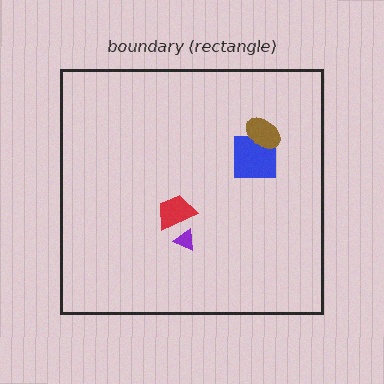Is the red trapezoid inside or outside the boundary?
Inside.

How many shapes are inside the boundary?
4 inside, 0 outside.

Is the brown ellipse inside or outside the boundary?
Inside.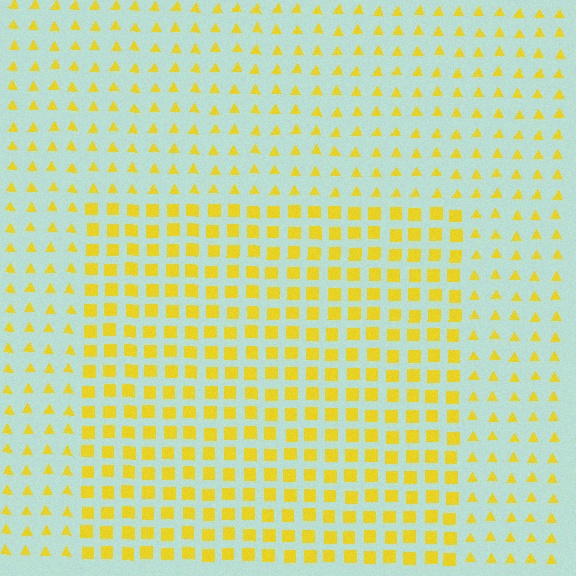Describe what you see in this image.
The image is filled with small yellow elements arranged in a uniform grid. A rectangle-shaped region contains squares, while the surrounding area contains triangles. The boundary is defined purely by the change in element shape.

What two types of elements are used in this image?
The image uses squares inside the rectangle region and triangles outside it.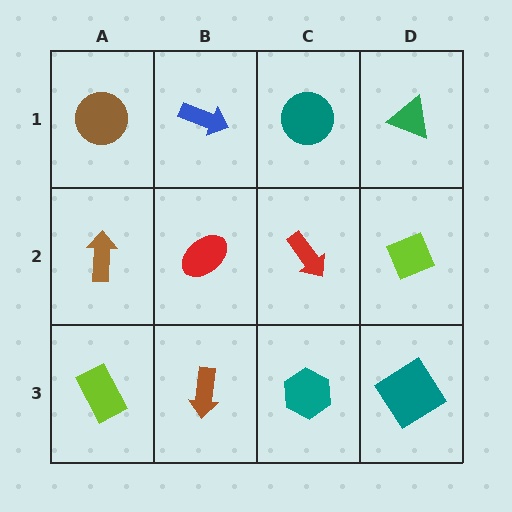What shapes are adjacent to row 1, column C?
A red arrow (row 2, column C), a blue arrow (row 1, column B), a green triangle (row 1, column D).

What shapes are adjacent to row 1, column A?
A brown arrow (row 2, column A), a blue arrow (row 1, column B).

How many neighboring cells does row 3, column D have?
2.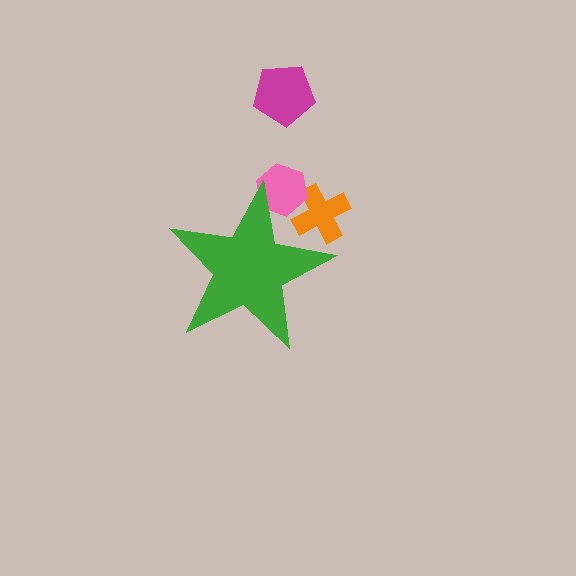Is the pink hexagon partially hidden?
Yes, the pink hexagon is partially hidden behind the green star.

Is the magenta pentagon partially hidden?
No, the magenta pentagon is fully visible.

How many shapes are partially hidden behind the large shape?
2 shapes are partially hidden.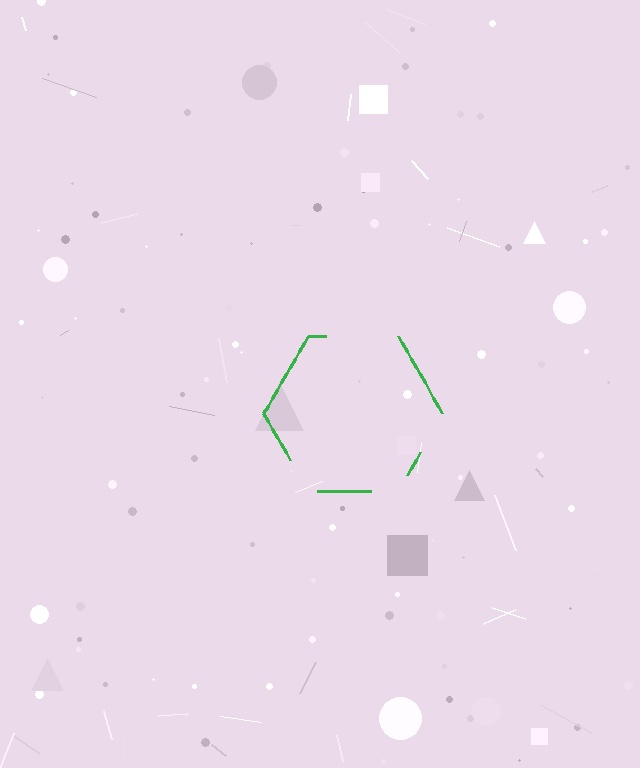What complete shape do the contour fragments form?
The contour fragments form a hexagon.